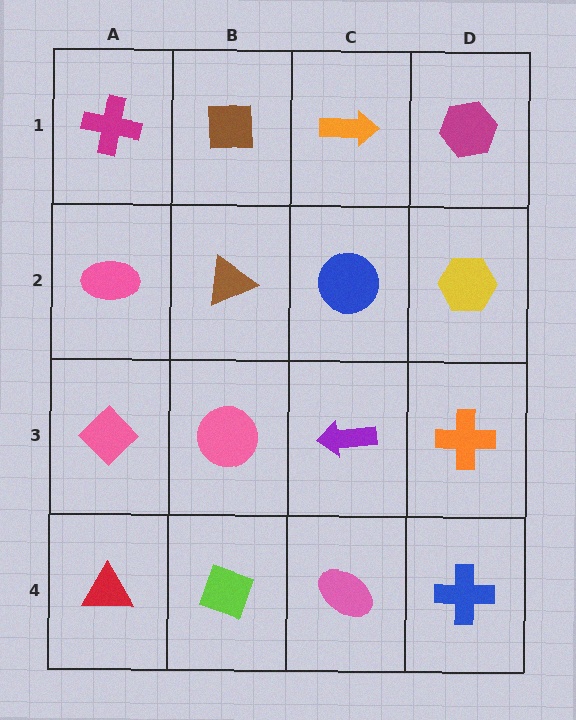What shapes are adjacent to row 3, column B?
A brown triangle (row 2, column B), a lime diamond (row 4, column B), a pink diamond (row 3, column A), a purple arrow (row 3, column C).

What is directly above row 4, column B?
A pink circle.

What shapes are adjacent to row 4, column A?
A pink diamond (row 3, column A), a lime diamond (row 4, column B).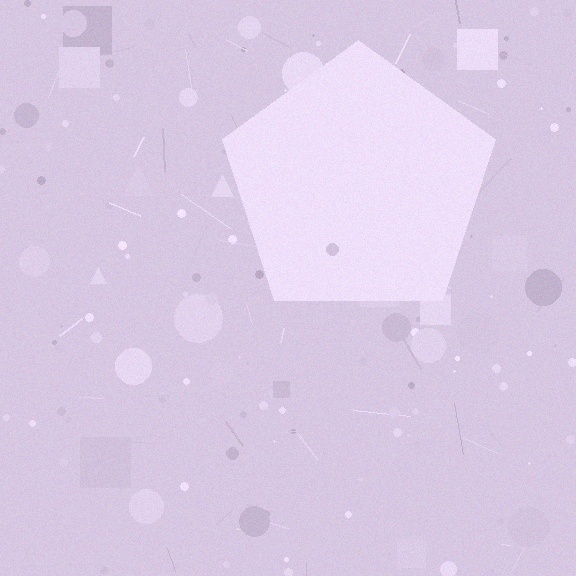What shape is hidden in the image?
A pentagon is hidden in the image.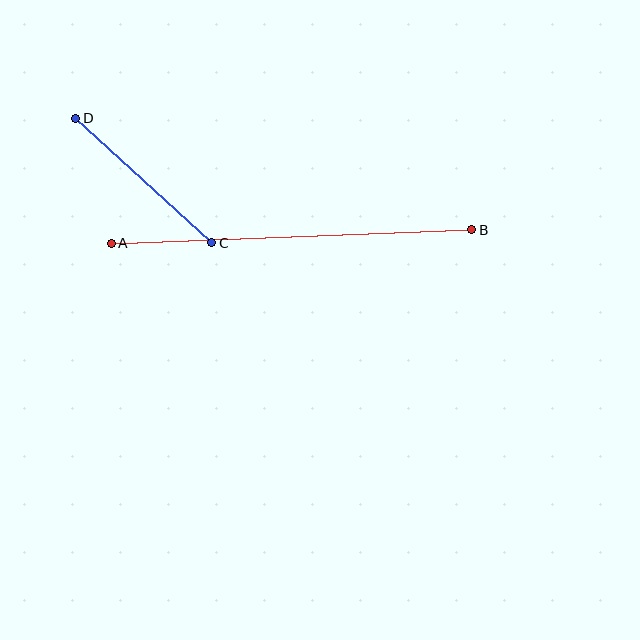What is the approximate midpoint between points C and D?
The midpoint is at approximately (144, 181) pixels.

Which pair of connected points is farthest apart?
Points A and B are farthest apart.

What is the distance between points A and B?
The distance is approximately 361 pixels.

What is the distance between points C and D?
The distance is approximately 184 pixels.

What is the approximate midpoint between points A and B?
The midpoint is at approximately (291, 236) pixels.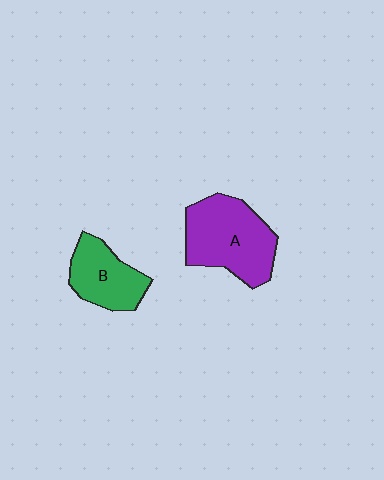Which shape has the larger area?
Shape A (purple).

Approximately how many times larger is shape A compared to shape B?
Approximately 1.5 times.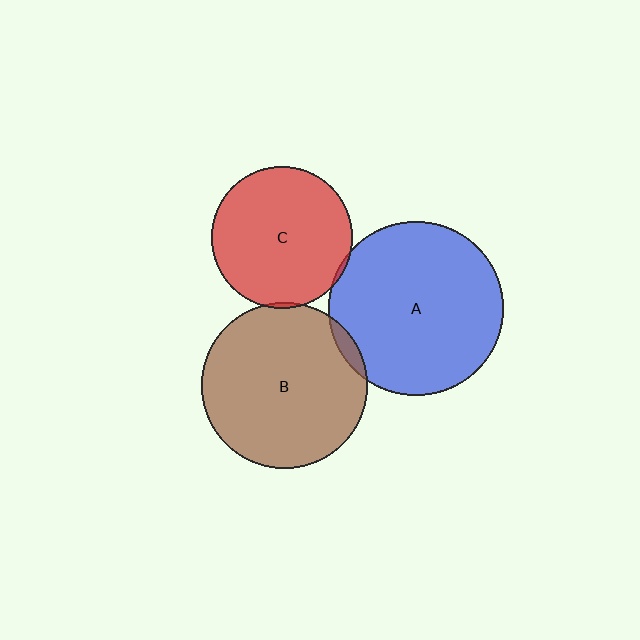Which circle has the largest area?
Circle A (blue).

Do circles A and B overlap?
Yes.